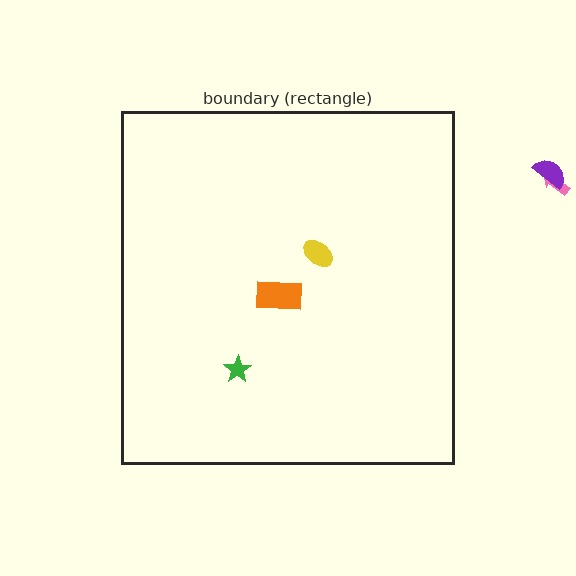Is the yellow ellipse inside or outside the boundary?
Inside.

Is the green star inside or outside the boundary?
Inside.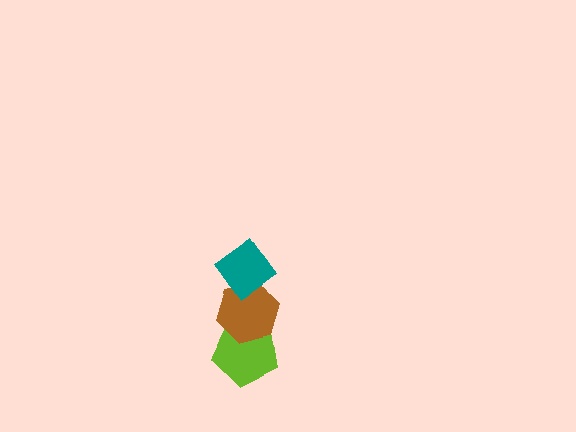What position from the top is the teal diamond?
The teal diamond is 1st from the top.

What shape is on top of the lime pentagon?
The brown hexagon is on top of the lime pentagon.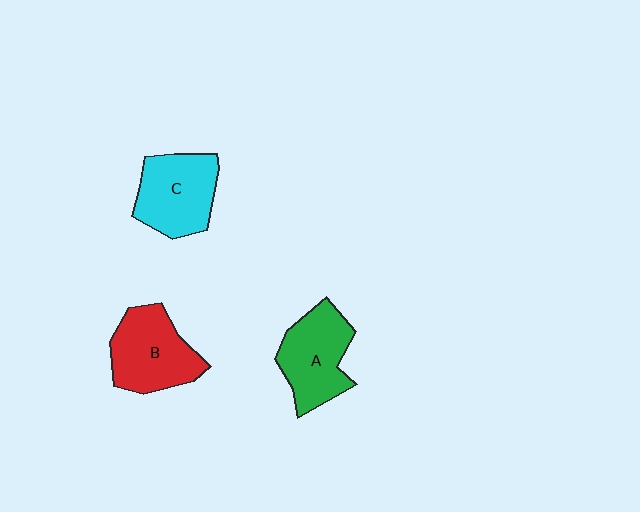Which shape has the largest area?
Shape B (red).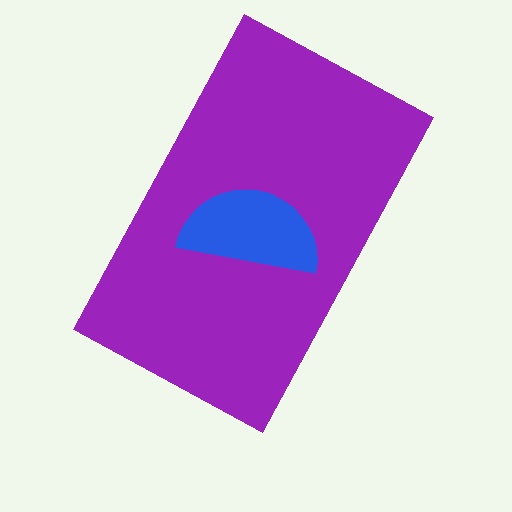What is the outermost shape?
The purple rectangle.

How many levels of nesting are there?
2.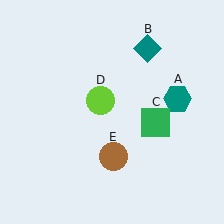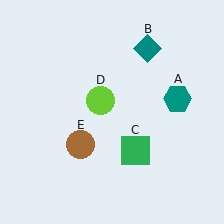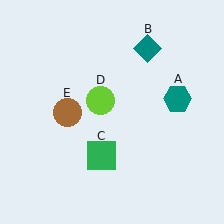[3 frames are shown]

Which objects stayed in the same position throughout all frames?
Teal hexagon (object A) and teal diamond (object B) and lime circle (object D) remained stationary.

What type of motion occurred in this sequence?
The green square (object C), brown circle (object E) rotated clockwise around the center of the scene.